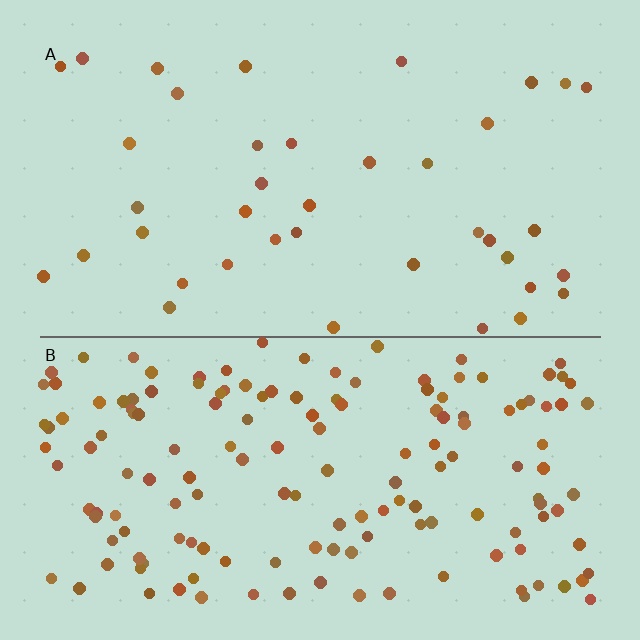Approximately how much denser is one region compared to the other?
Approximately 4.0× — region B over region A.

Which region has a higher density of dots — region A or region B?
B (the bottom).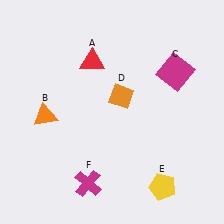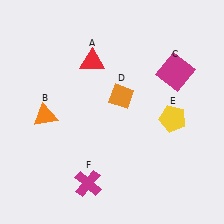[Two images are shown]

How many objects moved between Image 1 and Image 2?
1 object moved between the two images.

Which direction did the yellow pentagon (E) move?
The yellow pentagon (E) moved up.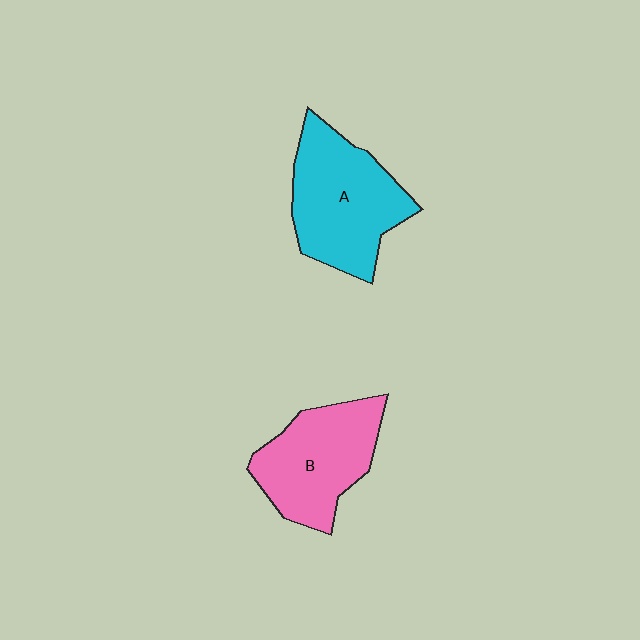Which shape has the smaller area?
Shape B (pink).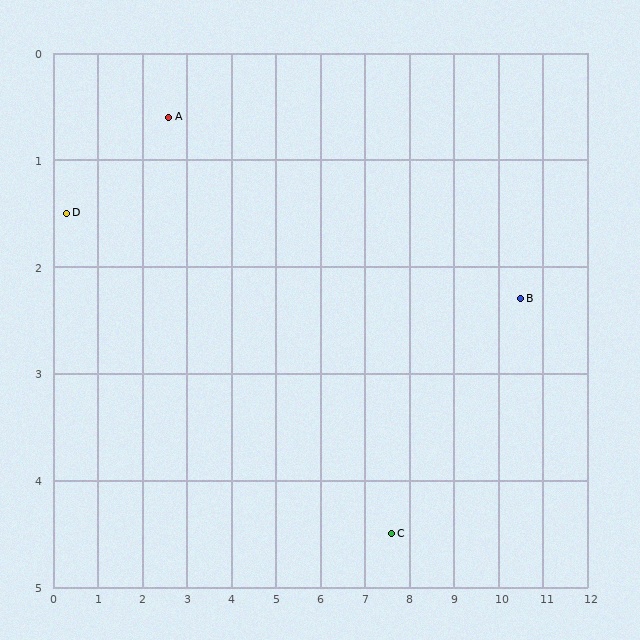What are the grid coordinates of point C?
Point C is at approximately (7.6, 4.5).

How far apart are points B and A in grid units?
Points B and A are about 8.1 grid units apart.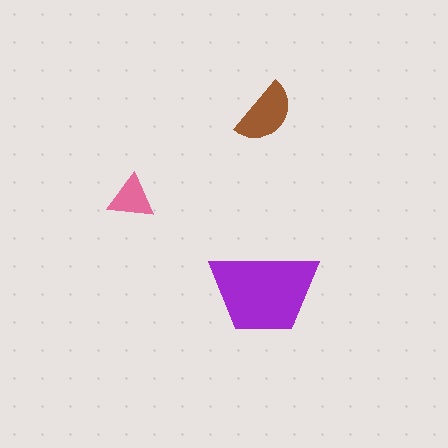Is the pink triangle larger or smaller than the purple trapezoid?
Smaller.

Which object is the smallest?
The pink triangle.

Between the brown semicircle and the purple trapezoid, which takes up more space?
The purple trapezoid.